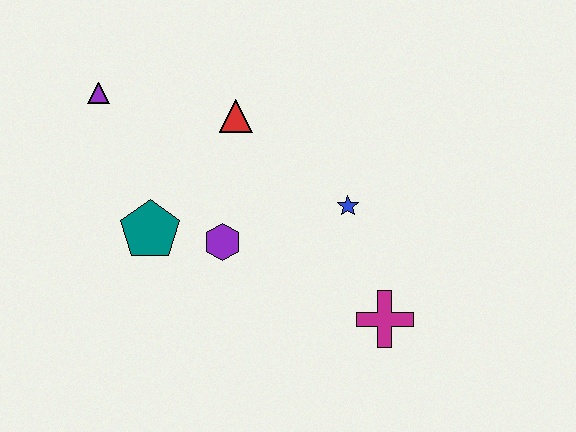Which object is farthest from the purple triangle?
The magenta cross is farthest from the purple triangle.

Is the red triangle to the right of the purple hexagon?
Yes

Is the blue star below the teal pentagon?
No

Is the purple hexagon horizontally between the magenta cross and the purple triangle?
Yes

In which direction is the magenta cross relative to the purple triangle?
The magenta cross is to the right of the purple triangle.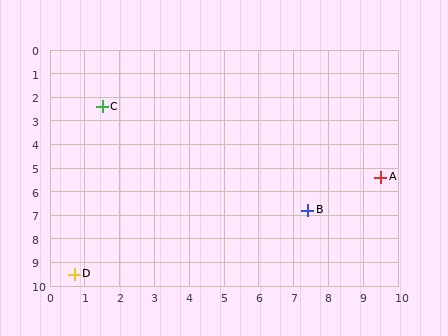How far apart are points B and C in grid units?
Points B and C are about 7.4 grid units apart.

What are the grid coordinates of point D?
Point D is at approximately (0.7, 9.5).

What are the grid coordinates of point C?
Point C is at approximately (1.5, 2.4).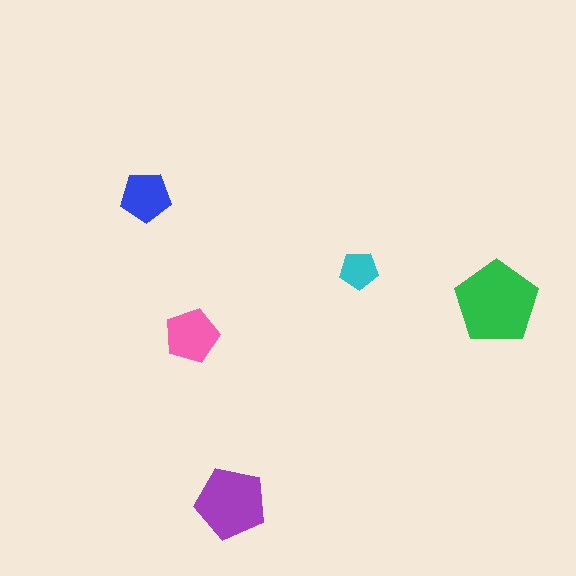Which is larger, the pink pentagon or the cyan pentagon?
The pink one.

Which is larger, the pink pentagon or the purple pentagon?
The purple one.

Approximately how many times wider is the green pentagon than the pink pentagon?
About 1.5 times wider.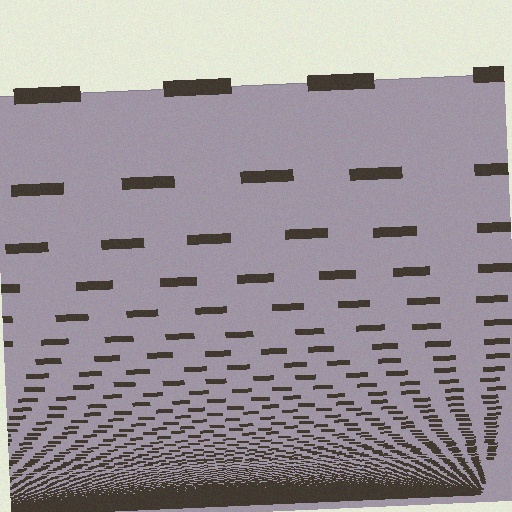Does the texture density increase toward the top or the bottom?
Density increases toward the bottom.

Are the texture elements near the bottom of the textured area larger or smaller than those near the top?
Smaller. The gradient is inverted — elements near the bottom are smaller and denser.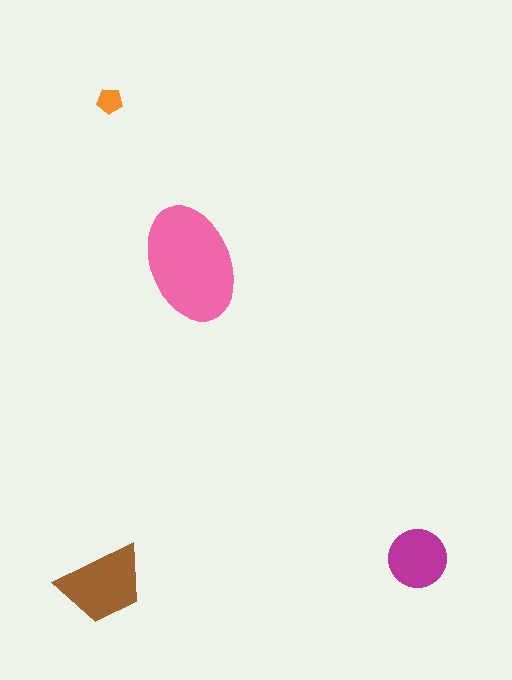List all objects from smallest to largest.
The orange pentagon, the magenta circle, the brown trapezoid, the pink ellipse.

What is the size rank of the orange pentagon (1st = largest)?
4th.